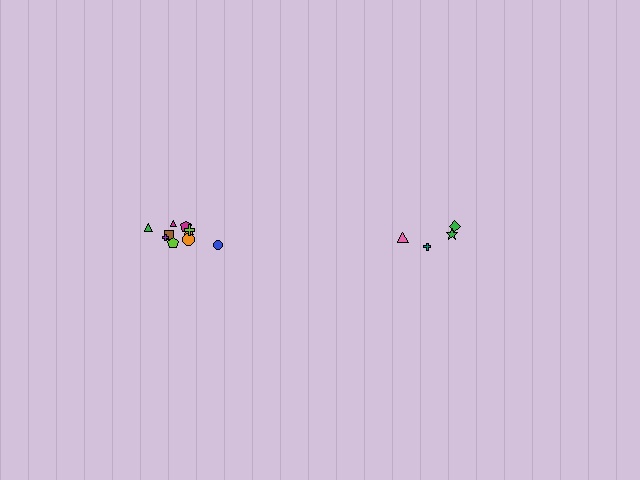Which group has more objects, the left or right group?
The left group.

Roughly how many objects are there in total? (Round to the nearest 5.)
Roughly 15 objects in total.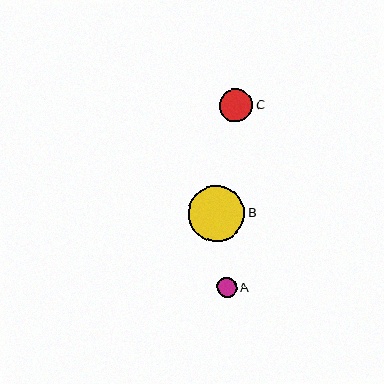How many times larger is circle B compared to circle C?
Circle B is approximately 1.7 times the size of circle C.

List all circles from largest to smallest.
From largest to smallest: B, C, A.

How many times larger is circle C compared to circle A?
Circle C is approximately 1.6 times the size of circle A.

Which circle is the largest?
Circle B is the largest with a size of approximately 56 pixels.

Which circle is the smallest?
Circle A is the smallest with a size of approximately 20 pixels.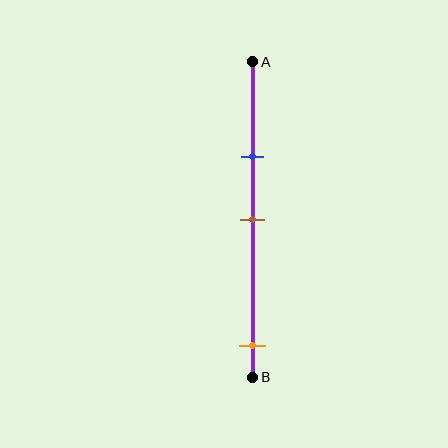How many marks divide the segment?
There are 3 marks dividing the segment.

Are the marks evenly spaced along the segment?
No, the marks are not evenly spaced.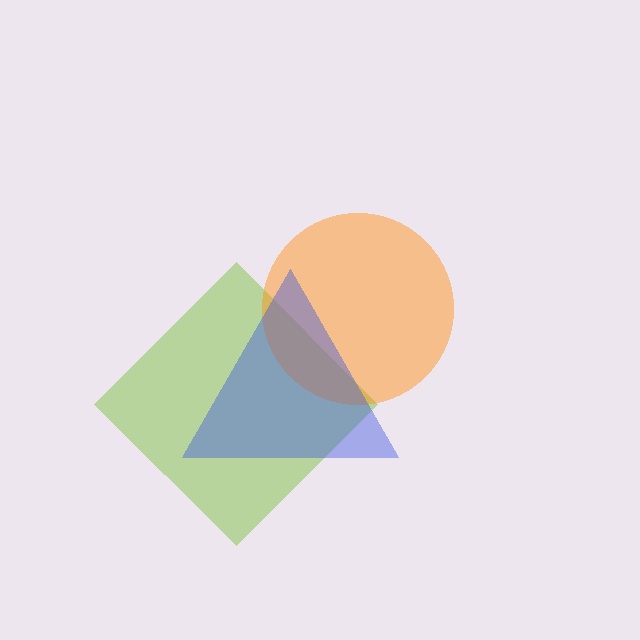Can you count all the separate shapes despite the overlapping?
Yes, there are 3 separate shapes.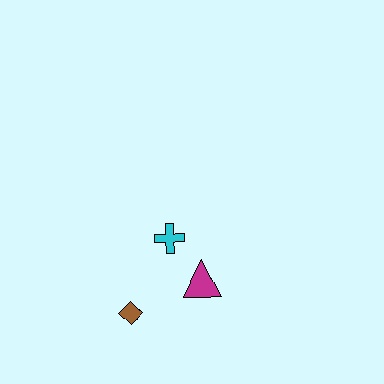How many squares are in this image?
There are no squares.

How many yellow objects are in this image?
There are no yellow objects.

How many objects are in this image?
There are 3 objects.